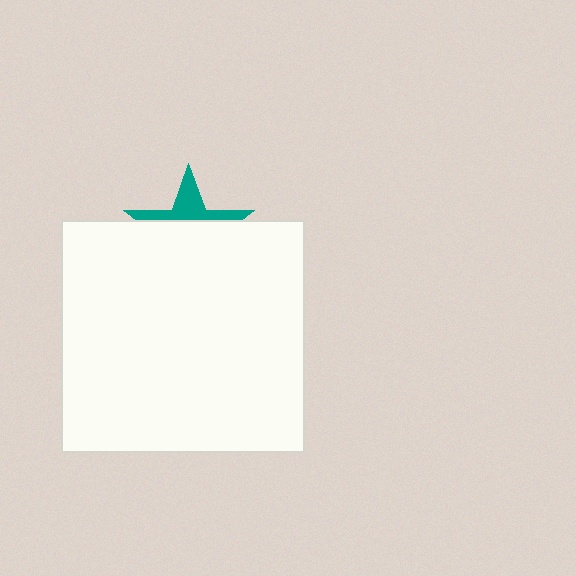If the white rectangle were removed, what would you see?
You would see the complete teal star.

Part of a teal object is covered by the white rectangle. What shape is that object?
It is a star.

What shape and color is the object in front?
The object in front is a white rectangle.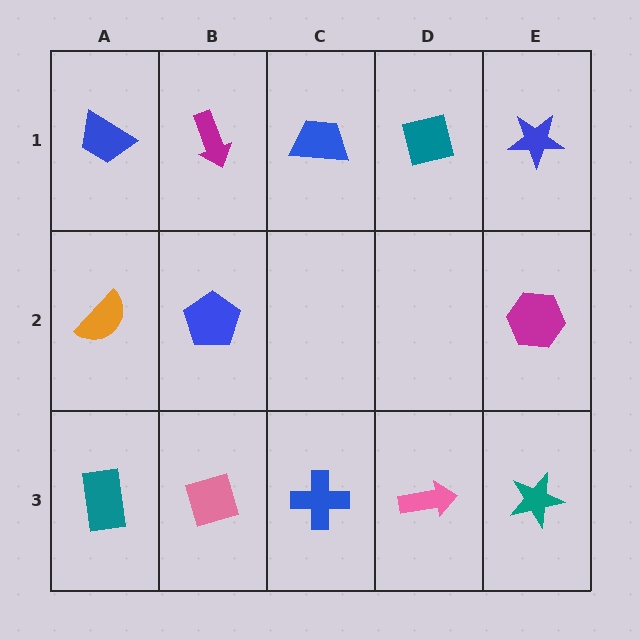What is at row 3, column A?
A teal rectangle.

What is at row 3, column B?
A pink diamond.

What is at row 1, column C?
A blue trapezoid.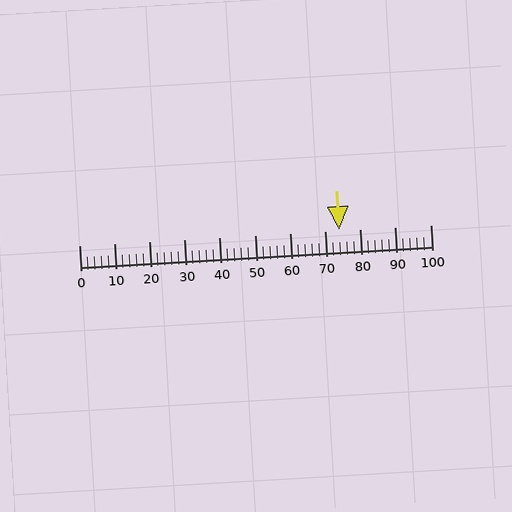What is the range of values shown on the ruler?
The ruler shows values from 0 to 100.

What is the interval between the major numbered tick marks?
The major tick marks are spaced 10 units apart.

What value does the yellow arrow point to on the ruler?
The yellow arrow points to approximately 74.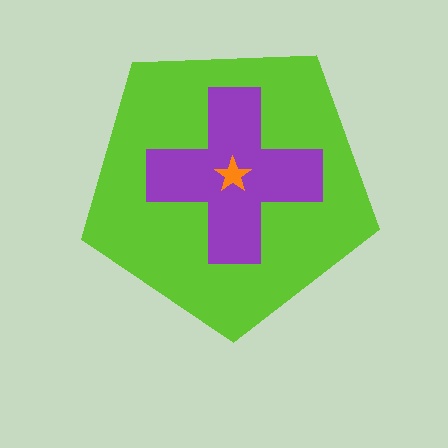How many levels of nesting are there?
3.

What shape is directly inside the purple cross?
The orange star.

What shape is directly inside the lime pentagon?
The purple cross.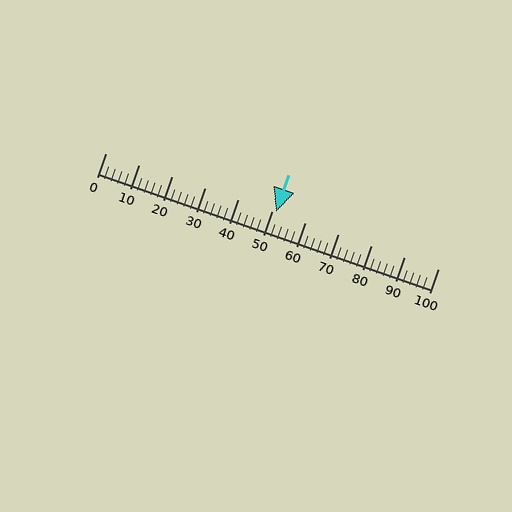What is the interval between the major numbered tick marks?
The major tick marks are spaced 10 units apart.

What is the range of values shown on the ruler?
The ruler shows values from 0 to 100.